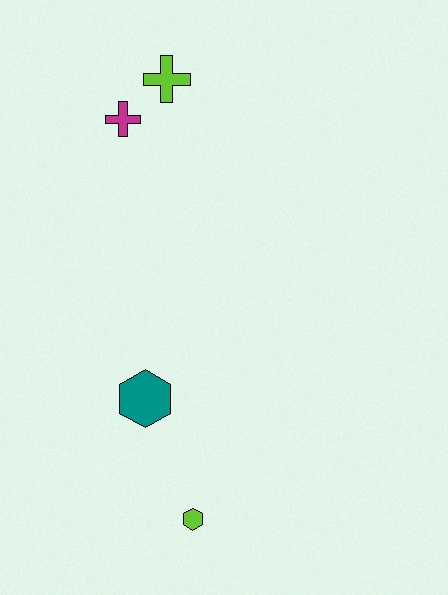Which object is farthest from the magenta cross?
The lime hexagon is farthest from the magenta cross.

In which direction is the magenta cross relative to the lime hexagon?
The magenta cross is above the lime hexagon.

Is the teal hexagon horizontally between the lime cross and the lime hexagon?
No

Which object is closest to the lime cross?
The magenta cross is closest to the lime cross.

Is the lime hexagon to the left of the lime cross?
No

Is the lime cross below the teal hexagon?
No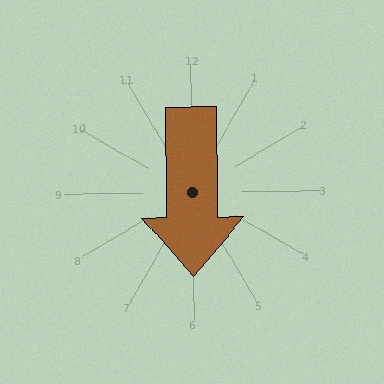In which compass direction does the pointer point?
South.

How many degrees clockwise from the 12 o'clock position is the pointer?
Approximately 180 degrees.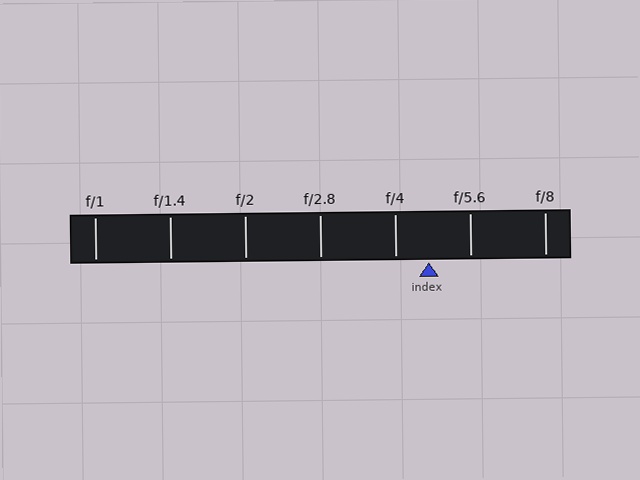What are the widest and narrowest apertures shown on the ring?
The widest aperture shown is f/1 and the narrowest is f/8.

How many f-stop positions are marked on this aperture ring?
There are 7 f-stop positions marked.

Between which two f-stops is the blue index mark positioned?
The index mark is between f/4 and f/5.6.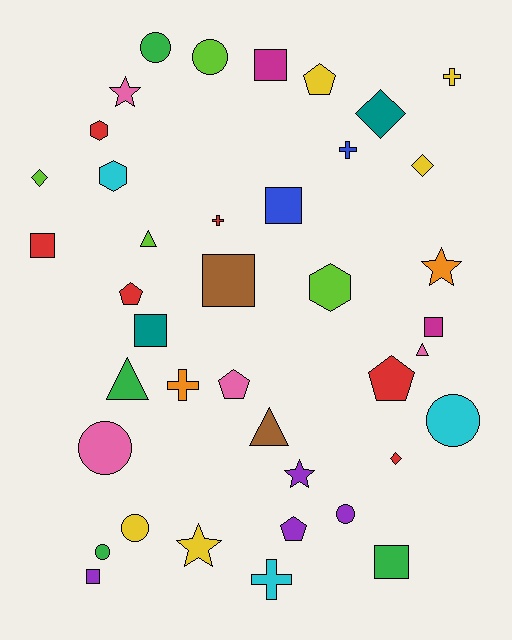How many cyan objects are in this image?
There are 3 cyan objects.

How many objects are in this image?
There are 40 objects.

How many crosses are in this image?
There are 5 crosses.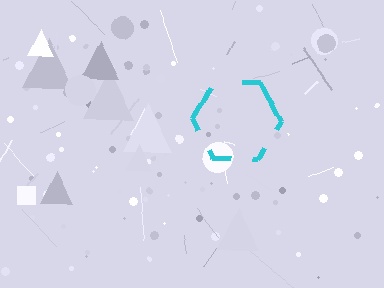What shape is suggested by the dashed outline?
The dashed outline suggests a hexagon.